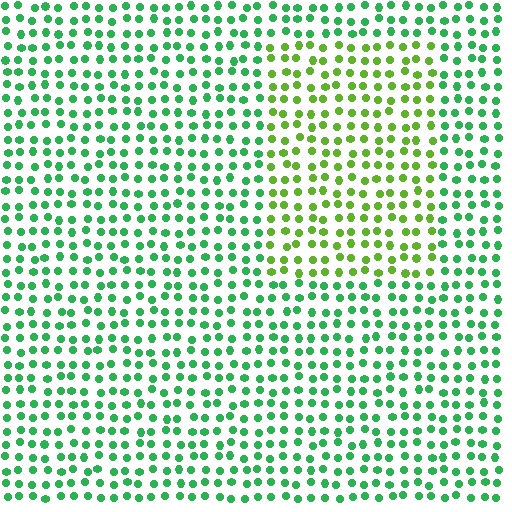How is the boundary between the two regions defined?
The boundary is defined purely by a slight shift in hue (about 40 degrees). Spacing, size, and orientation are identical on both sides.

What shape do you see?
I see a rectangle.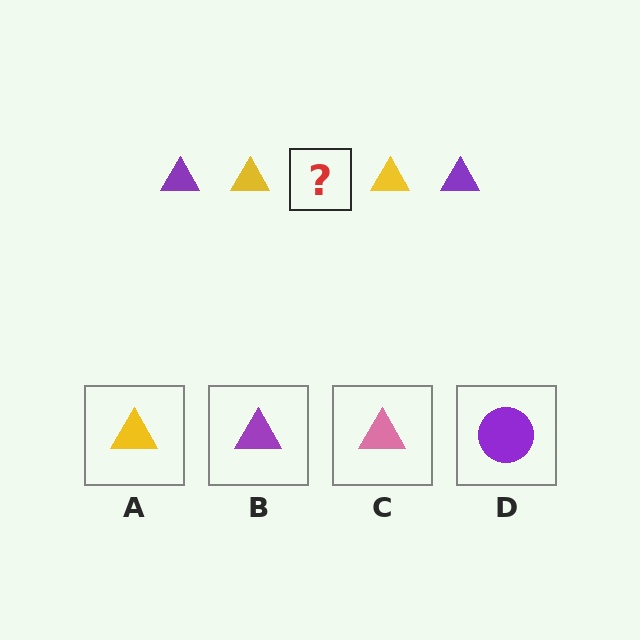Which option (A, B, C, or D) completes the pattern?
B.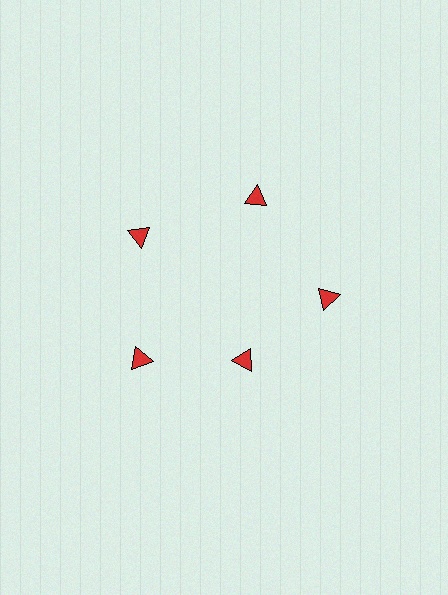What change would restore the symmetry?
The symmetry would be restored by moving it outward, back onto the ring so that all 5 triangles sit at equal angles and equal distance from the center.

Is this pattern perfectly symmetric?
No. The 5 red triangles are arranged in a ring, but one element near the 5 o'clock position is pulled inward toward the center, breaking the 5-fold rotational symmetry.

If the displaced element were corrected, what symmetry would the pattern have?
It would have 5-fold rotational symmetry — the pattern would map onto itself every 72 degrees.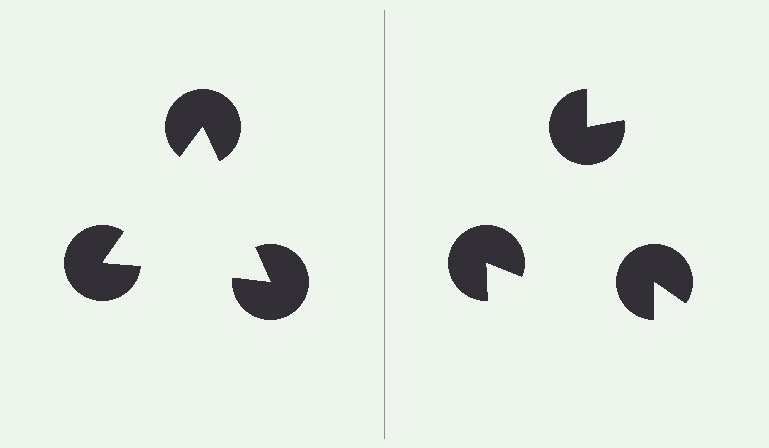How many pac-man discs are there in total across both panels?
6 — 3 on each side.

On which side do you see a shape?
An illusory triangle appears on the left side. On the right side the wedge cuts are rotated, so no coherent shape forms.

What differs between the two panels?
The pac-man discs are positioned identically on both sides; only the wedge orientations differ. On the left they align to a triangle; on the right they are misaligned.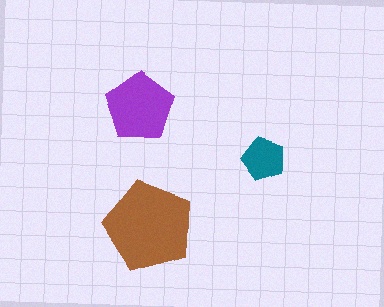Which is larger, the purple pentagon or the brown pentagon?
The brown one.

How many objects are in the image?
There are 3 objects in the image.